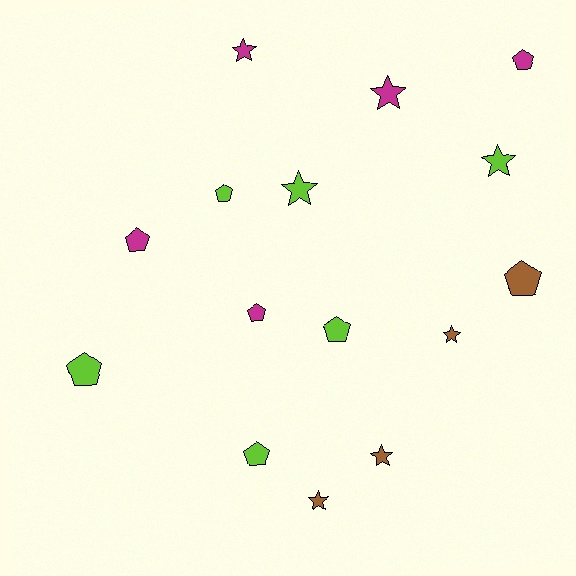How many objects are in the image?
There are 15 objects.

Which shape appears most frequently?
Pentagon, with 8 objects.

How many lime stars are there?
There are 2 lime stars.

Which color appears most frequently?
Lime, with 6 objects.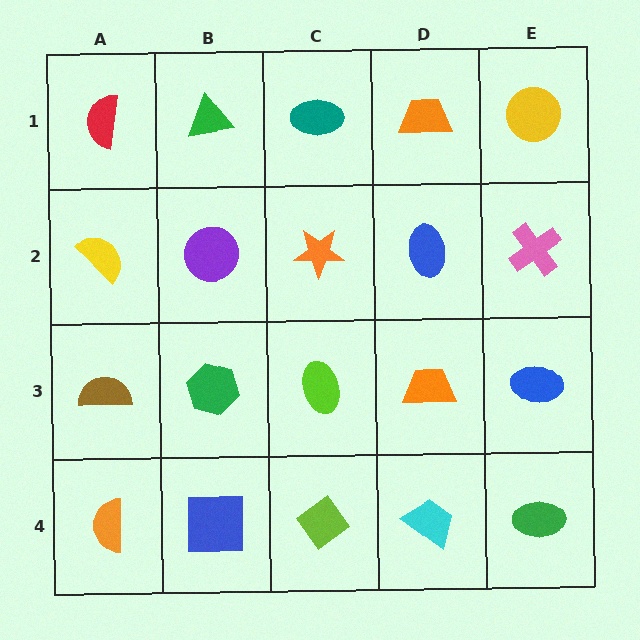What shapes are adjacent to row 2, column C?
A teal ellipse (row 1, column C), a lime ellipse (row 3, column C), a purple circle (row 2, column B), a blue ellipse (row 2, column D).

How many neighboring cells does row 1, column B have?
3.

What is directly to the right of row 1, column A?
A green triangle.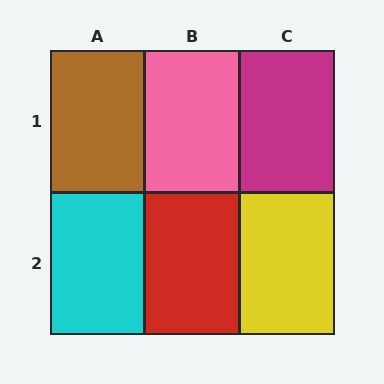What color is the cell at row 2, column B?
Red.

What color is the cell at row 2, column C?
Yellow.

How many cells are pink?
1 cell is pink.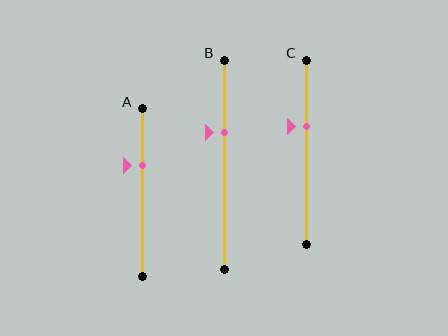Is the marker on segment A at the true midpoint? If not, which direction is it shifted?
No, the marker on segment A is shifted upward by about 16% of the segment length.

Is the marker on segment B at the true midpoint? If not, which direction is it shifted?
No, the marker on segment B is shifted upward by about 15% of the segment length.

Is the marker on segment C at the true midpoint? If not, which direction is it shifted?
No, the marker on segment C is shifted upward by about 14% of the segment length.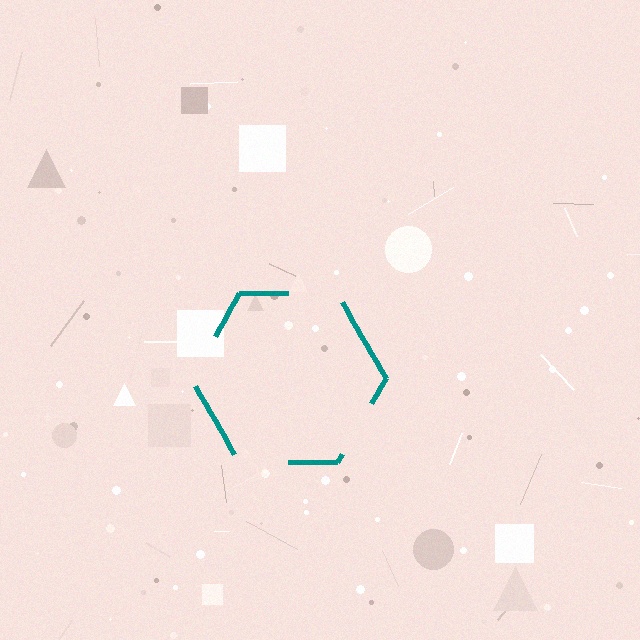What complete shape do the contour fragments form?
The contour fragments form a hexagon.